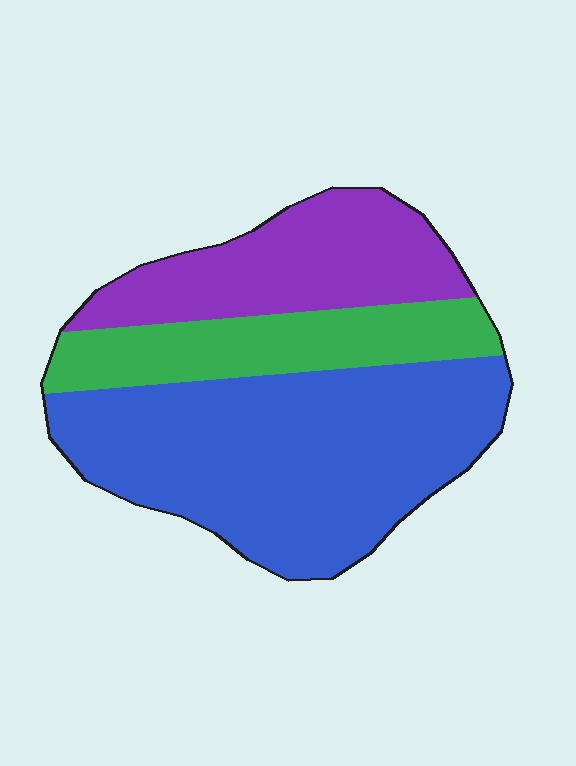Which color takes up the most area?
Blue, at roughly 55%.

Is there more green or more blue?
Blue.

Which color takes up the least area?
Green, at roughly 20%.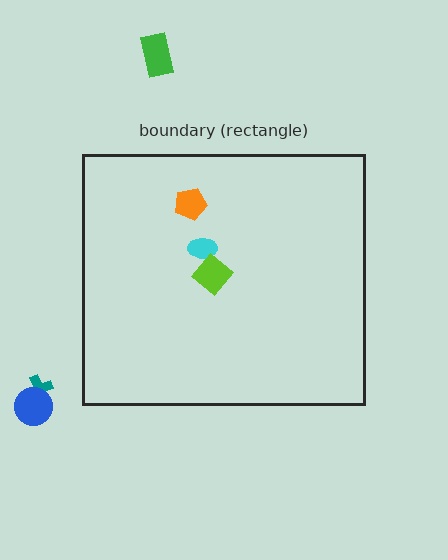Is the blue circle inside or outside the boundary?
Outside.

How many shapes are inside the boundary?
3 inside, 3 outside.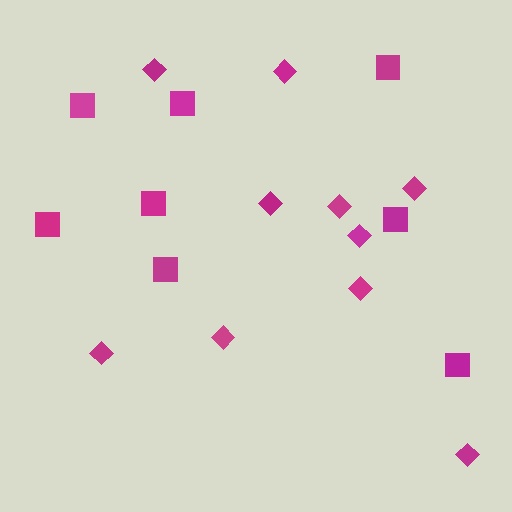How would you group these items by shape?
There are 2 groups: one group of diamonds (10) and one group of squares (8).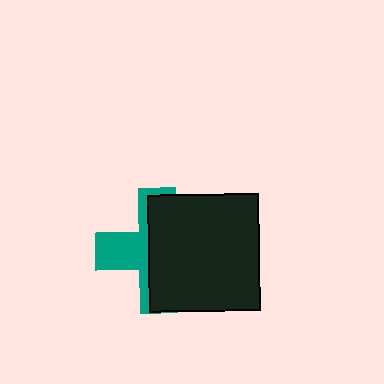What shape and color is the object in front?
The object in front is a black rectangle.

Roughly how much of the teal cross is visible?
A small part of it is visible (roughly 39%).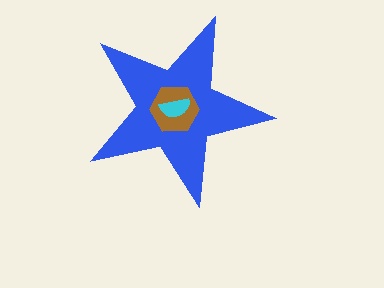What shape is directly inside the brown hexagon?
The cyan semicircle.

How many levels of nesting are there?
3.